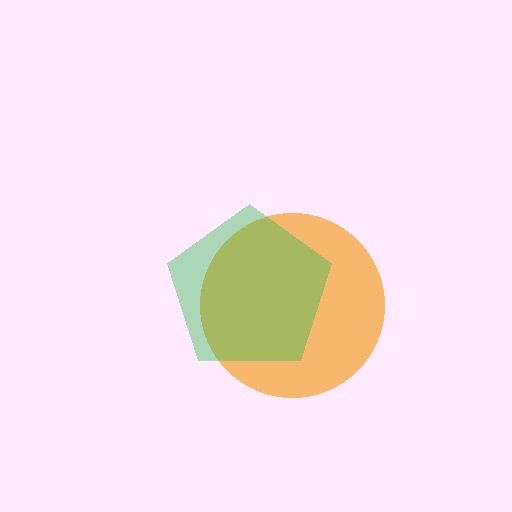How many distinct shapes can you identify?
There are 2 distinct shapes: an orange circle, a green pentagon.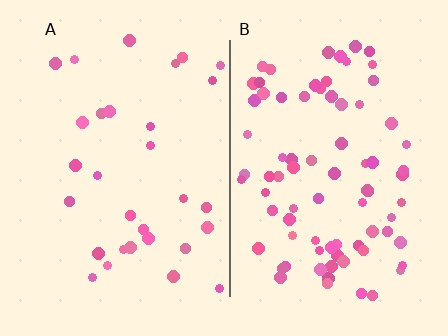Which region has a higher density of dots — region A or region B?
B (the right).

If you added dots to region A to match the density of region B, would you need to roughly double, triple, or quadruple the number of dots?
Approximately triple.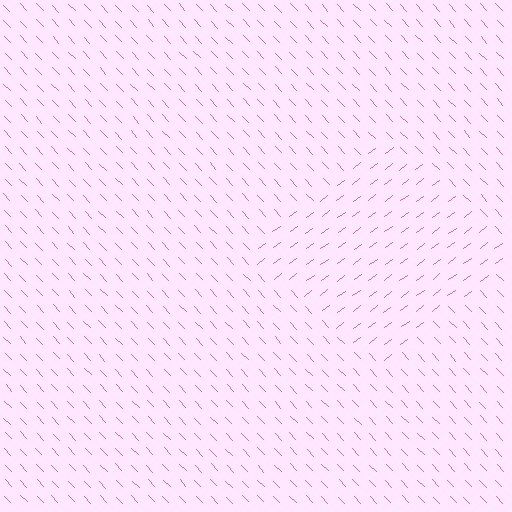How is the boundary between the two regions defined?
The boundary is defined purely by a change in line orientation (approximately 83 degrees difference). All lines are the same color and thickness.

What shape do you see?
I see a diamond.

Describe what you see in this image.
The image is filled with small pink line segments. A diamond region in the image has lines oriented differently from the surrounding lines, creating a visible texture boundary.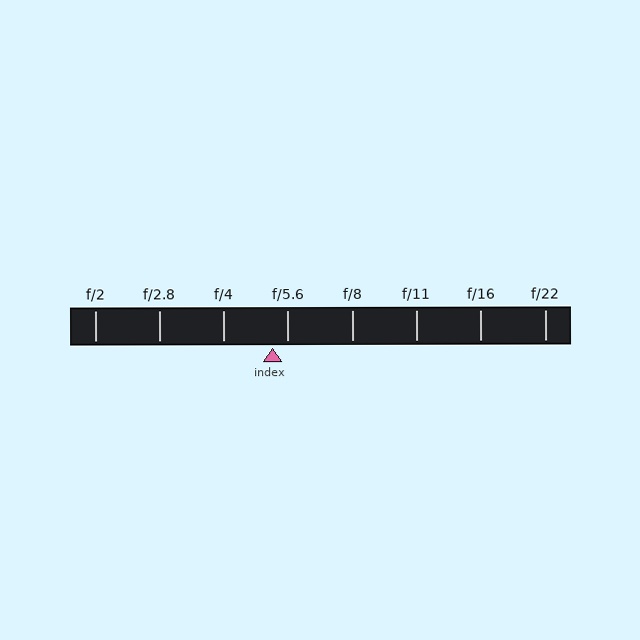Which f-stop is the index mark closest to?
The index mark is closest to f/5.6.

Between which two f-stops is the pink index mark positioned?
The index mark is between f/4 and f/5.6.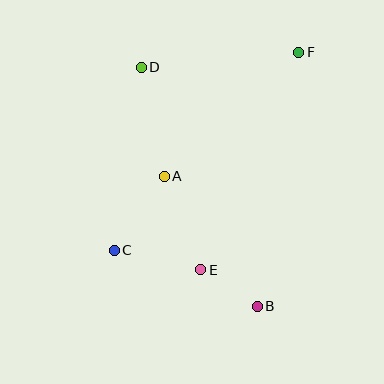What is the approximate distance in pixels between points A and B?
The distance between A and B is approximately 160 pixels.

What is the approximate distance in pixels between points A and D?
The distance between A and D is approximately 111 pixels.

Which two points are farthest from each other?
Points C and F are farthest from each other.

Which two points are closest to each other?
Points B and E are closest to each other.